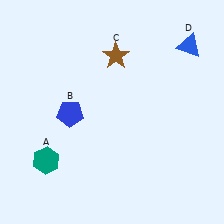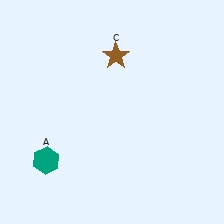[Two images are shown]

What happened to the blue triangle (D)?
The blue triangle (D) was removed in Image 2. It was in the top-right area of Image 1.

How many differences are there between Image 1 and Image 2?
There are 2 differences between the two images.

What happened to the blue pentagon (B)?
The blue pentagon (B) was removed in Image 2. It was in the bottom-left area of Image 1.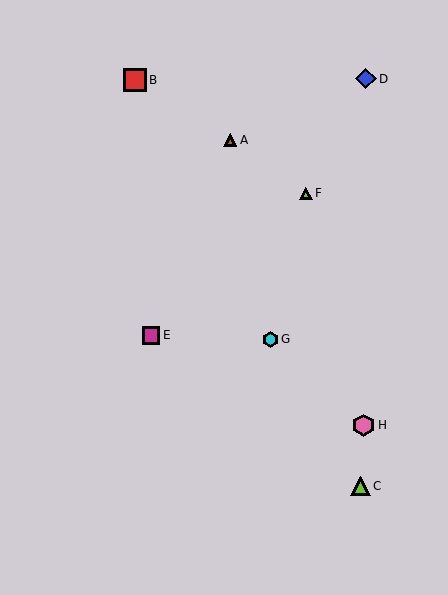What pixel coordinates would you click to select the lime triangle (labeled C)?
Click at (361, 486) to select the lime triangle C.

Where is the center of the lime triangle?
The center of the lime triangle is at (361, 486).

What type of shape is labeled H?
Shape H is a pink hexagon.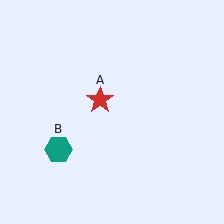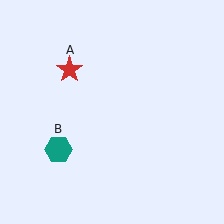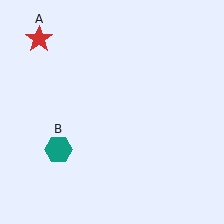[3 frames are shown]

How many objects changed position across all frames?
1 object changed position: red star (object A).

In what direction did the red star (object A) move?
The red star (object A) moved up and to the left.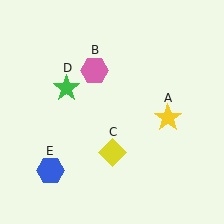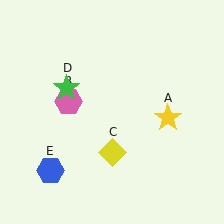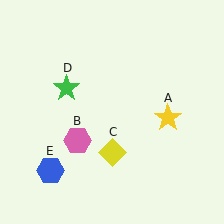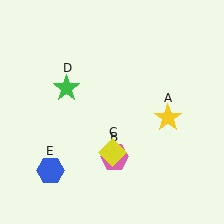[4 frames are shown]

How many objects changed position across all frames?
1 object changed position: pink hexagon (object B).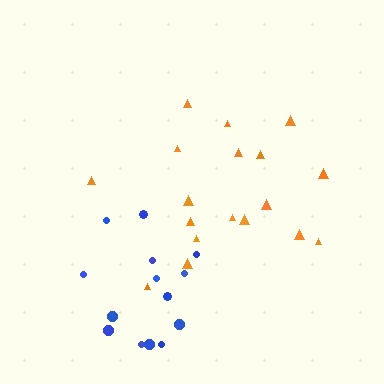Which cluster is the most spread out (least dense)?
Orange.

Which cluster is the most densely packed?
Blue.